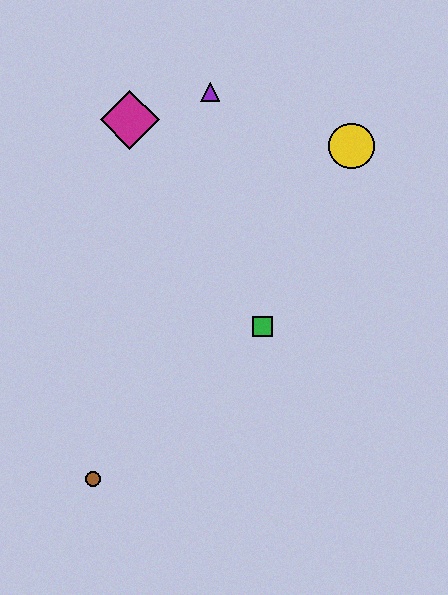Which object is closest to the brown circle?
The green square is closest to the brown circle.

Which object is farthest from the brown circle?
The yellow circle is farthest from the brown circle.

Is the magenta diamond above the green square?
Yes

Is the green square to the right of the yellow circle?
No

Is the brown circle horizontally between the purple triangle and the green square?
No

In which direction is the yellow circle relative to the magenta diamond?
The yellow circle is to the right of the magenta diamond.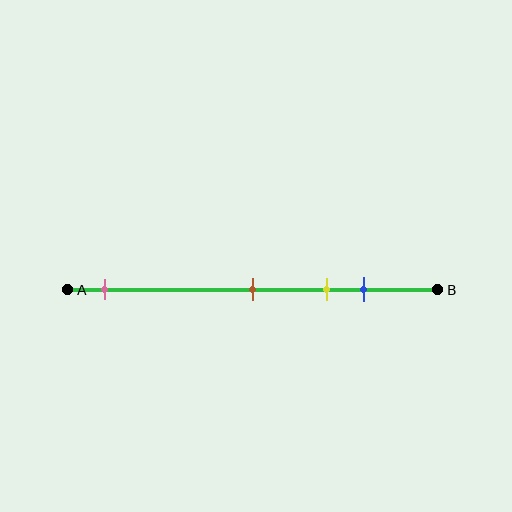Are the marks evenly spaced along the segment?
No, the marks are not evenly spaced.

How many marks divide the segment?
There are 4 marks dividing the segment.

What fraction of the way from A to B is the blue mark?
The blue mark is approximately 80% (0.8) of the way from A to B.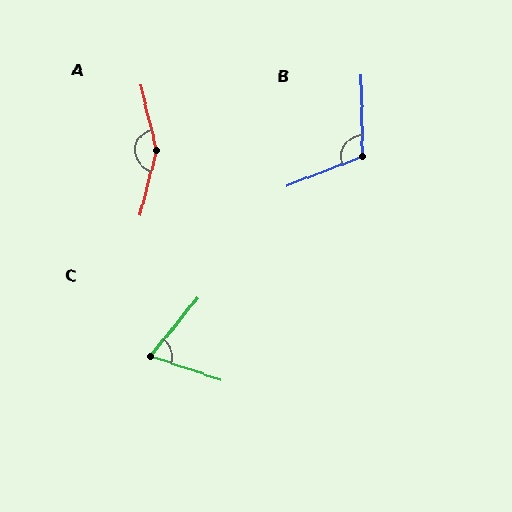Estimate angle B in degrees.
Approximately 111 degrees.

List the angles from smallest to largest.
C (70°), B (111°), A (152°).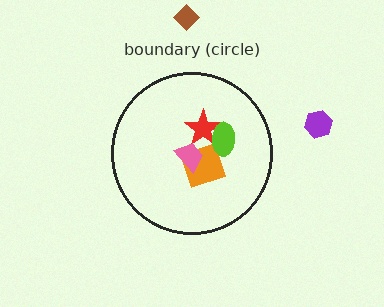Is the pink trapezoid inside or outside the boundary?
Inside.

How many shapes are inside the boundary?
4 inside, 2 outside.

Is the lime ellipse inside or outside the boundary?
Inside.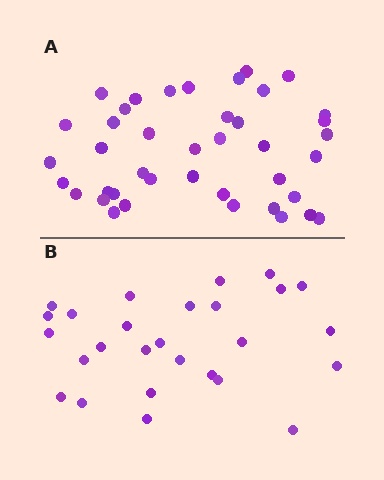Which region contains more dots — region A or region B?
Region A (the top region) has more dots.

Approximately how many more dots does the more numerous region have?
Region A has approximately 15 more dots than region B.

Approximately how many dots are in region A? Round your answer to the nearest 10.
About 40 dots. (The exact count is 41, which rounds to 40.)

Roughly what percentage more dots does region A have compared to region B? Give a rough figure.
About 50% more.